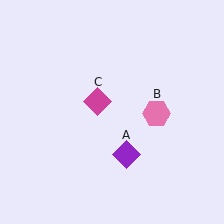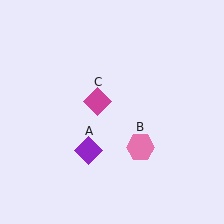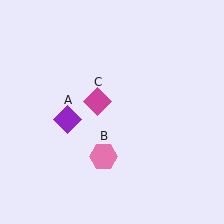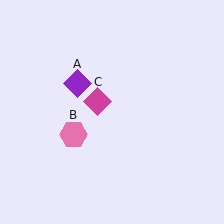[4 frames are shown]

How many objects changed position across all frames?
2 objects changed position: purple diamond (object A), pink hexagon (object B).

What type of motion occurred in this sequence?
The purple diamond (object A), pink hexagon (object B) rotated clockwise around the center of the scene.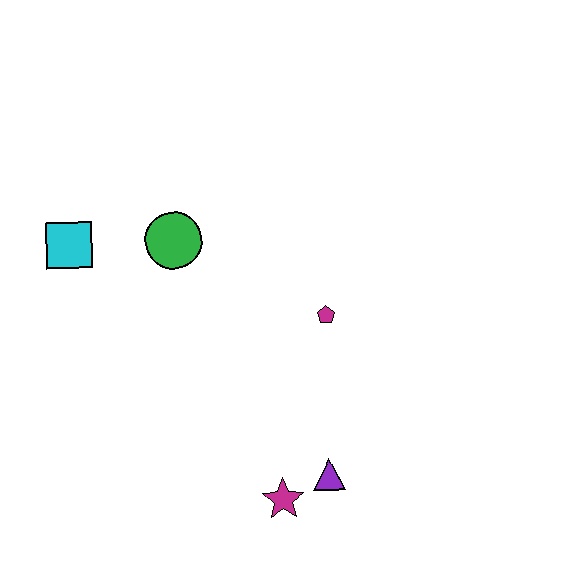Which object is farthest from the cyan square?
The purple triangle is farthest from the cyan square.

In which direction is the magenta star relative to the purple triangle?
The magenta star is to the left of the purple triangle.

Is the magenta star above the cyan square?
No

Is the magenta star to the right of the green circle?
Yes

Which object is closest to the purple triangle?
The magenta star is closest to the purple triangle.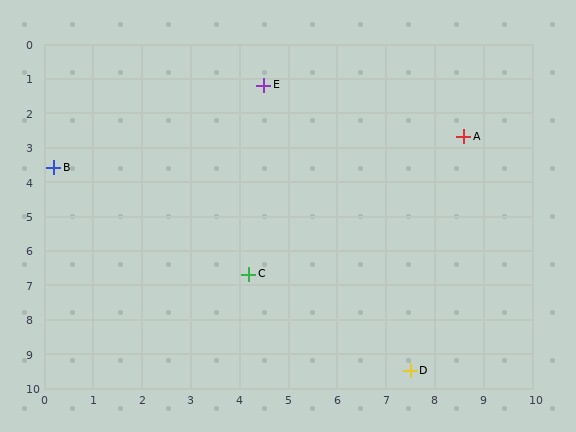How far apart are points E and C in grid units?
Points E and C are about 5.5 grid units apart.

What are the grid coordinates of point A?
Point A is at approximately (8.6, 2.7).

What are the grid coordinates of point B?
Point B is at approximately (0.2, 3.6).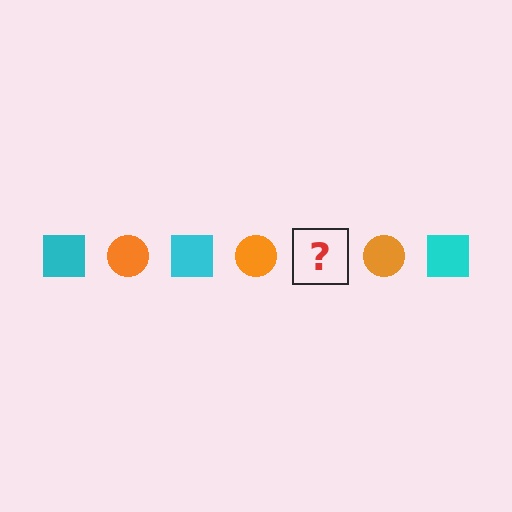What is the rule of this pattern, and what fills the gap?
The rule is that the pattern alternates between cyan square and orange circle. The gap should be filled with a cyan square.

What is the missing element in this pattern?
The missing element is a cyan square.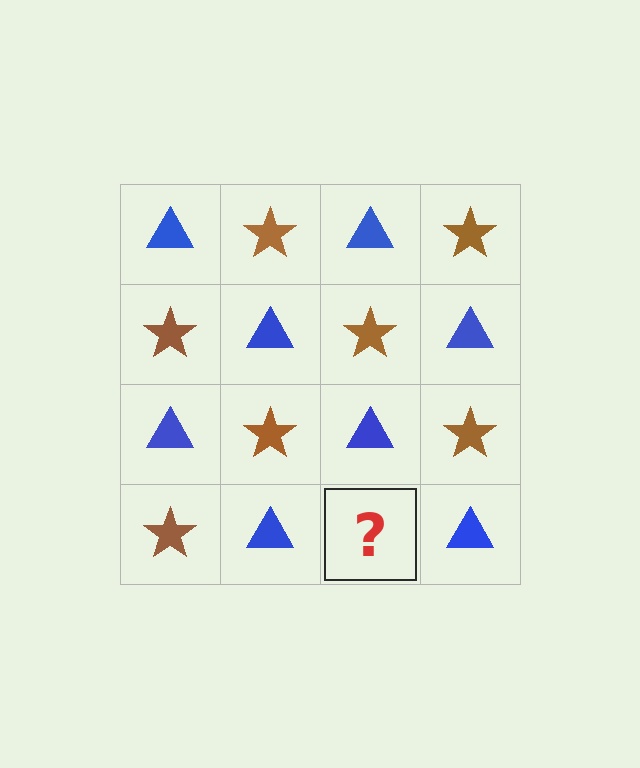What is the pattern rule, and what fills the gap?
The rule is that it alternates blue triangle and brown star in a checkerboard pattern. The gap should be filled with a brown star.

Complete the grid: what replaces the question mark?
The question mark should be replaced with a brown star.